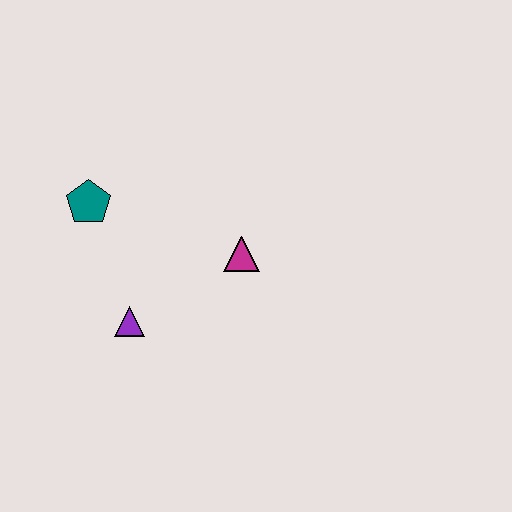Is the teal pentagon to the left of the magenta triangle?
Yes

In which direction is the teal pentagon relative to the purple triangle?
The teal pentagon is above the purple triangle.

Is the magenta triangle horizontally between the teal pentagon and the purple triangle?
No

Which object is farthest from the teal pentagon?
The magenta triangle is farthest from the teal pentagon.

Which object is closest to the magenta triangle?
The purple triangle is closest to the magenta triangle.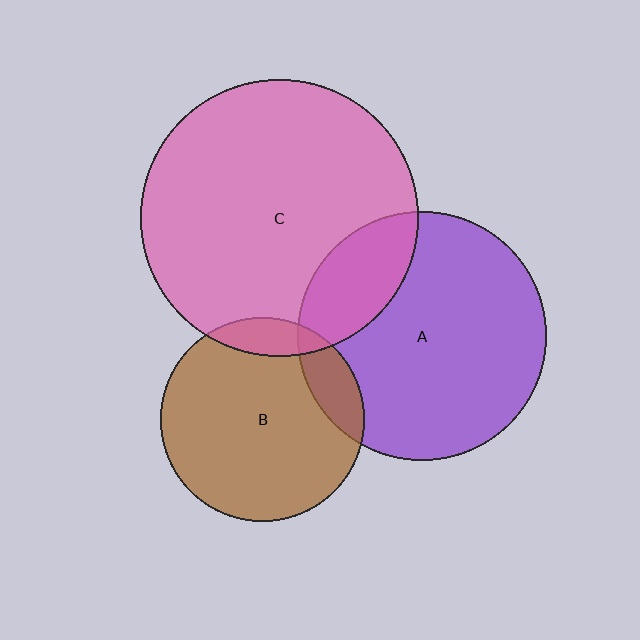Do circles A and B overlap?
Yes.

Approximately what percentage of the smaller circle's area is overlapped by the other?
Approximately 15%.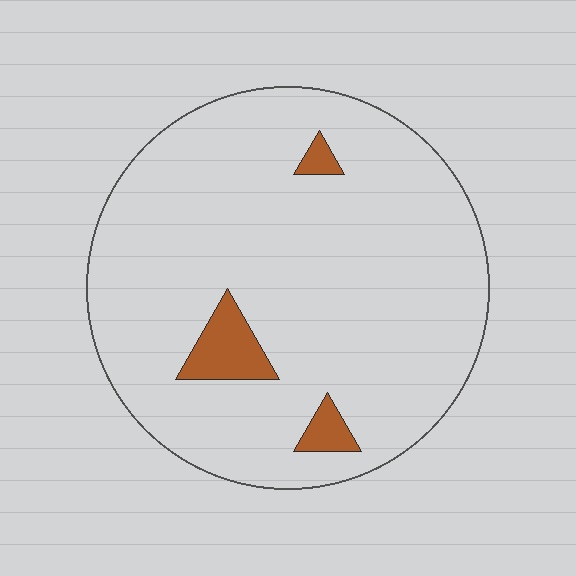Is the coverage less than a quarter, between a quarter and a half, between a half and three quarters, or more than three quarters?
Less than a quarter.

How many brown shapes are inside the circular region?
3.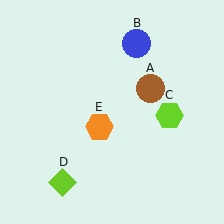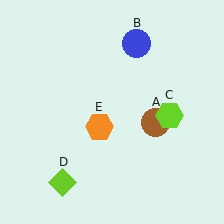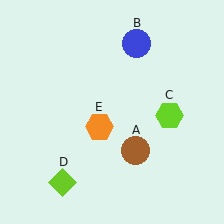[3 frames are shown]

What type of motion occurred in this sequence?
The brown circle (object A) rotated clockwise around the center of the scene.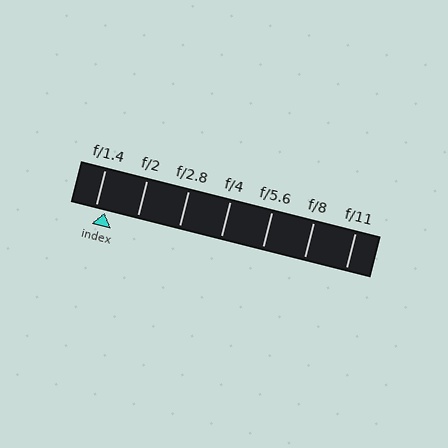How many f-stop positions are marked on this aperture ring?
There are 7 f-stop positions marked.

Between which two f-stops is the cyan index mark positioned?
The index mark is between f/1.4 and f/2.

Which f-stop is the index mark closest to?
The index mark is closest to f/1.4.